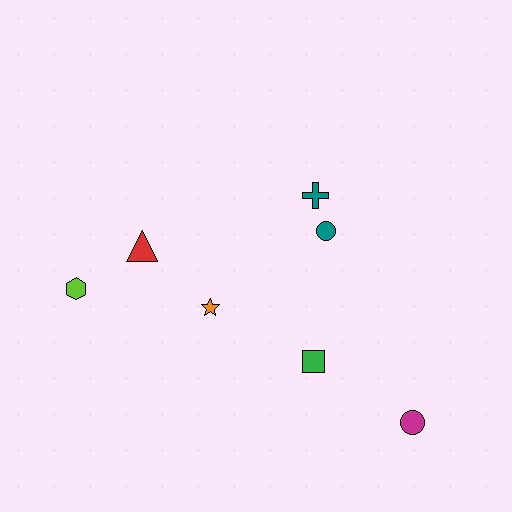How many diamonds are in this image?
There are no diamonds.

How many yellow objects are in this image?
There are no yellow objects.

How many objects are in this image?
There are 7 objects.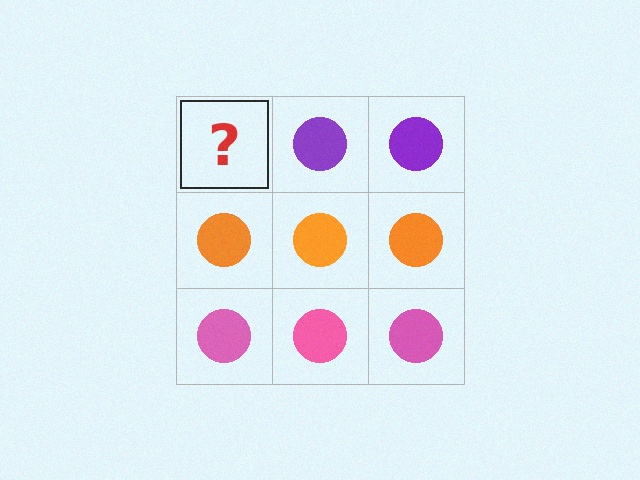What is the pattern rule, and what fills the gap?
The rule is that each row has a consistent color. The gap should be filled with a purple circle.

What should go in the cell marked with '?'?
The missing cell should contain a purple circle.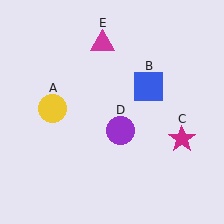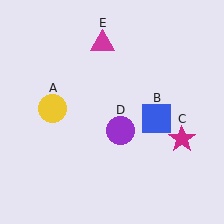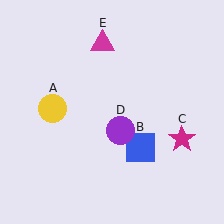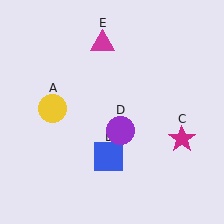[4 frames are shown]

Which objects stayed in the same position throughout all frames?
Yellow circle (object A) and magenta star (object C) and purple circle (object D) and magenta triangle (object E) remained stationary.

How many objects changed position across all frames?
1 object changed position: blue square (object B).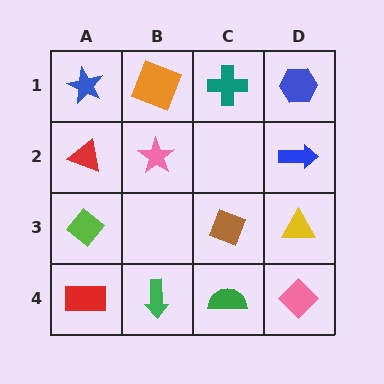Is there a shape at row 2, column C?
No, that cell is empty.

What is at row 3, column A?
A lime diamond.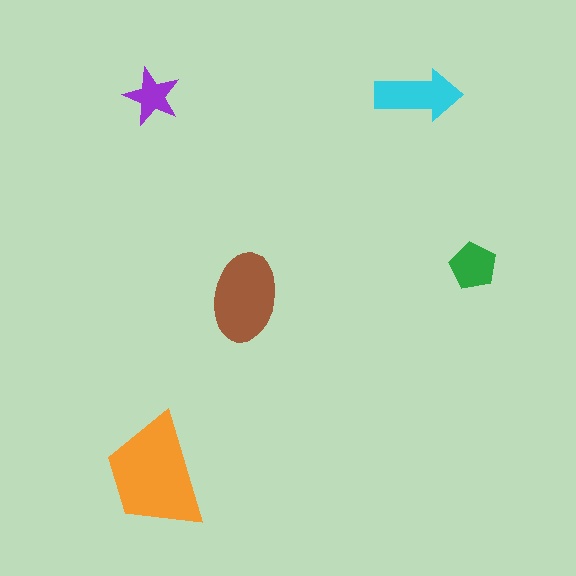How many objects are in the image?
There are 5 objects in the image.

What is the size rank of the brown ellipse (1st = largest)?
2nd.